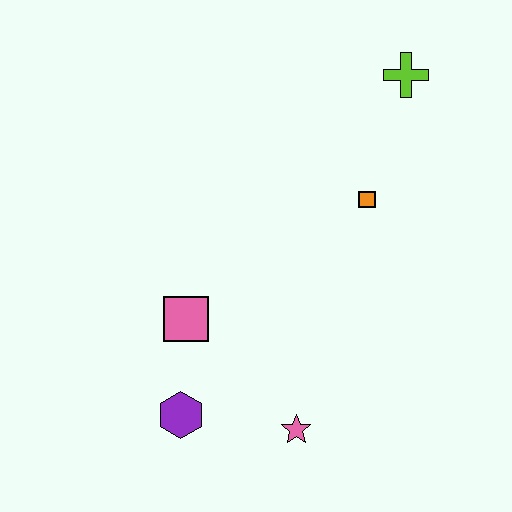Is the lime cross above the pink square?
Yes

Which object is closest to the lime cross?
The orange square is closest to the lime cross.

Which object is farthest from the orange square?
The purple hexagon is farthest from the orange square.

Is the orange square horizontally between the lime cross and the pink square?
Yes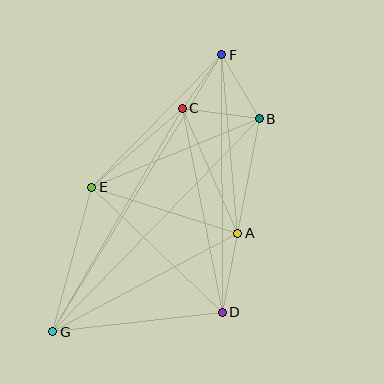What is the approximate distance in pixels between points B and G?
The distance between B and G is approximately 297 pixels.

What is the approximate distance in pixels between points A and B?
The distance between A and B is approximately 117 pixels.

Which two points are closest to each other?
Points C and F are closest to each other.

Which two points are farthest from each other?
Points F and G are farthest from each other.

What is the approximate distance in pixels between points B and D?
The distance between B and D is approximately 197 pixels.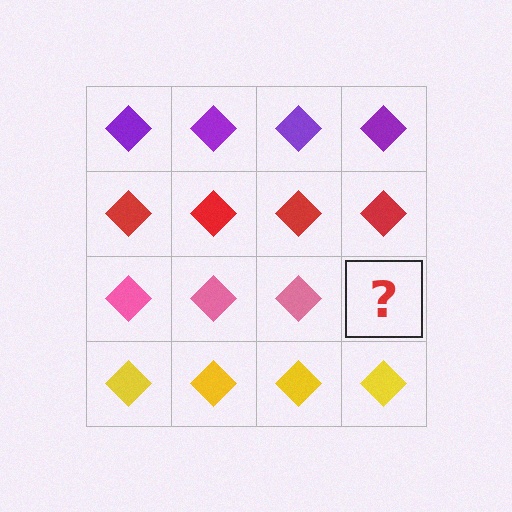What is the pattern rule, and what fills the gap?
The rule is that each row has a consistent color. The gap should be filled with a pink diamond.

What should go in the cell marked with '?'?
The missing cell should contain a pink diamond.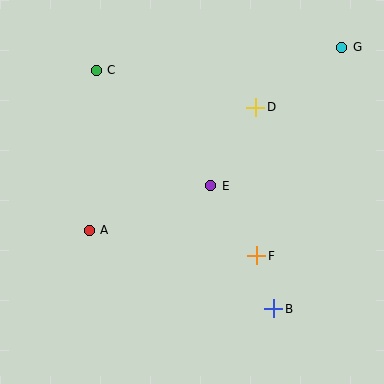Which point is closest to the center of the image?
Point E at (211, 186) is closest to the center.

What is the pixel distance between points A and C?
The distance between A and C is 160 pixels.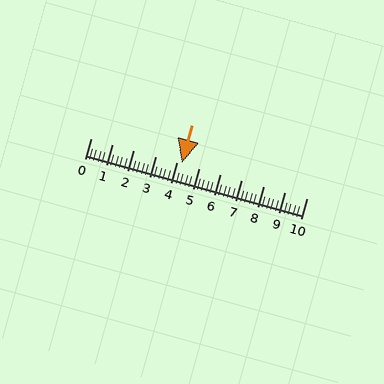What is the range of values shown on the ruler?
The ruler shows values from 0 to 10.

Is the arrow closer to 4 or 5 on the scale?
The arrow is closer to 4.